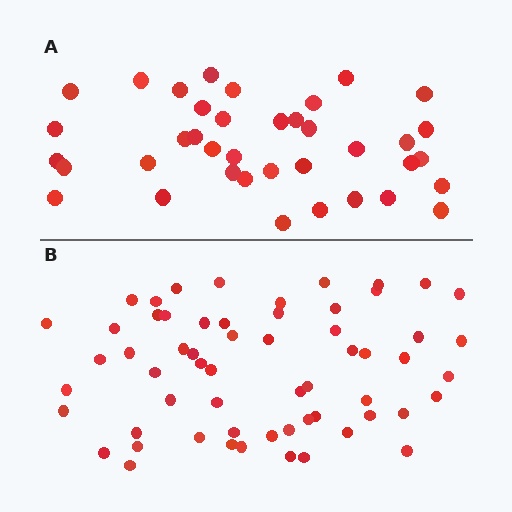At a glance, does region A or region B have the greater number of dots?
Region B (the bottom region) has more dots.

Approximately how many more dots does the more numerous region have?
Region B has approximately 20 more dots than region A.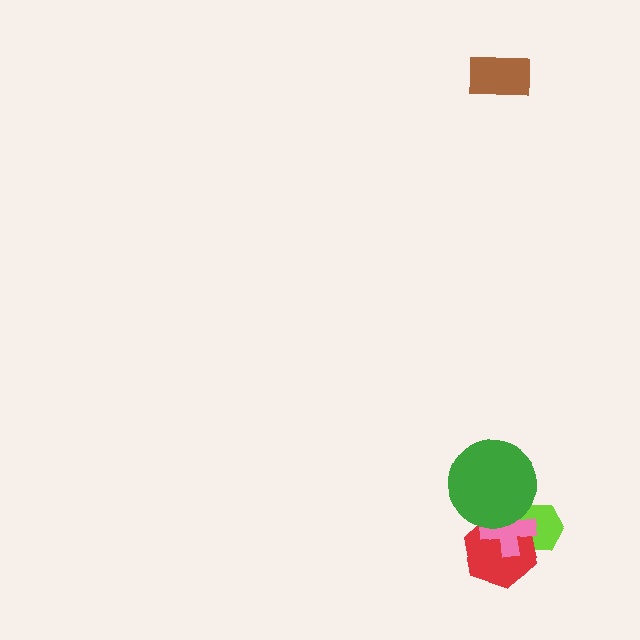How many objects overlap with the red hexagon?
3 objects overlap with the red hexagon.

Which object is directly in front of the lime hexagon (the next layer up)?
The red hexagon is directly in front of the lime hexagon.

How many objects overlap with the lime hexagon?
2 objects overlap with the lime hexagon.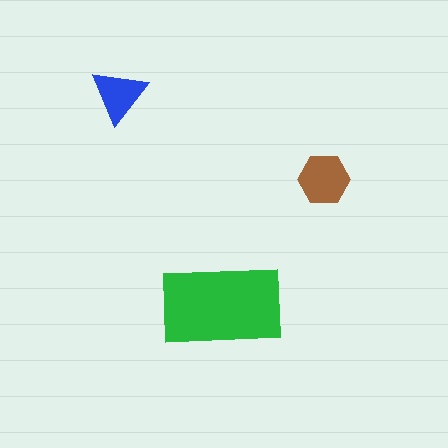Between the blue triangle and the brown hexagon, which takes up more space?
The brown hexagon.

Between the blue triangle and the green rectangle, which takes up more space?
The green rectangle.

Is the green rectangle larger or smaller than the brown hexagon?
Larger.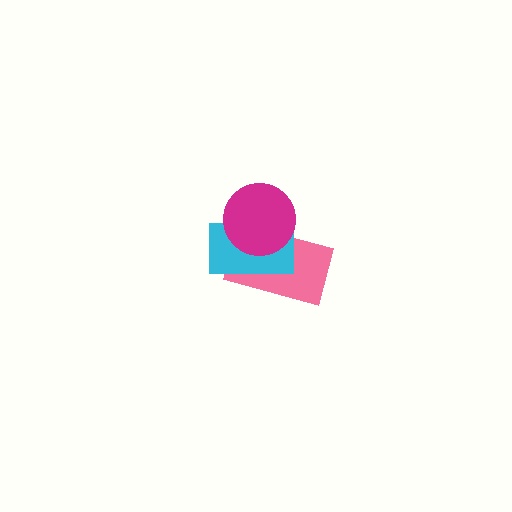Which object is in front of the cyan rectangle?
The magenta circle is in front of the cyan rectangle.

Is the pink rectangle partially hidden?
Yes, it is partially covered by another shape.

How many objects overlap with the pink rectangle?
2 objects overlap with the pink rectangle.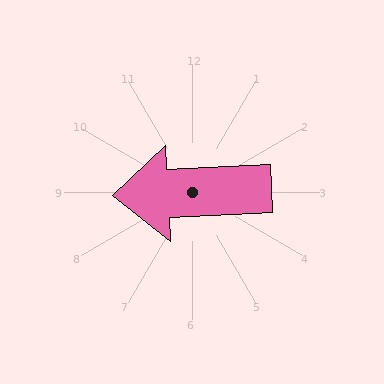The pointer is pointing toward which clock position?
Roughly 9 o'clock.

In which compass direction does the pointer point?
West.